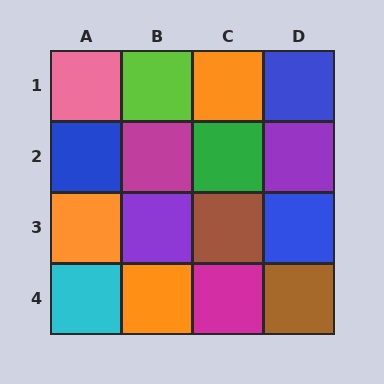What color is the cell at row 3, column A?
Orange.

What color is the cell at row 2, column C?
Green.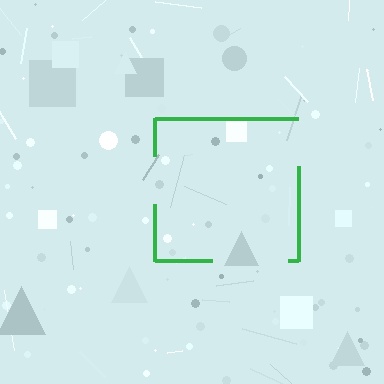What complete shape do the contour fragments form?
The contour fragments form a square.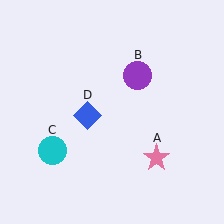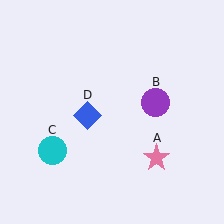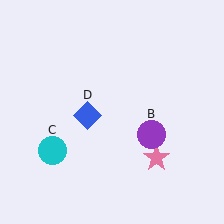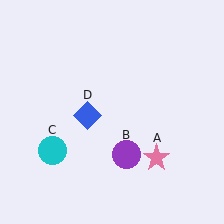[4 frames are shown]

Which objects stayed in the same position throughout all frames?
Pink star (object A) and cyan circle (object C) and blue diamond (object D) remained stationary.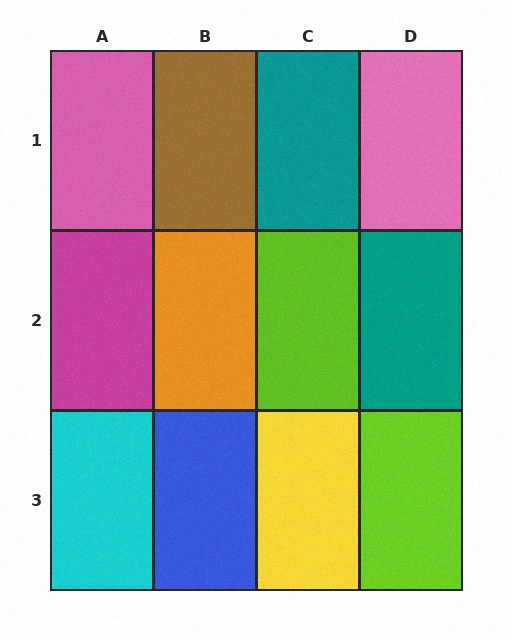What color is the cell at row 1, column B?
Brown.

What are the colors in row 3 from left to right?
Cyan, blue, yellow, lime.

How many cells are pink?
2 cells are pink.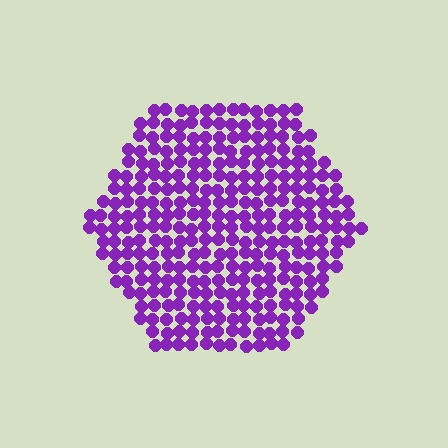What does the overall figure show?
The overall figure shows a hexagon.